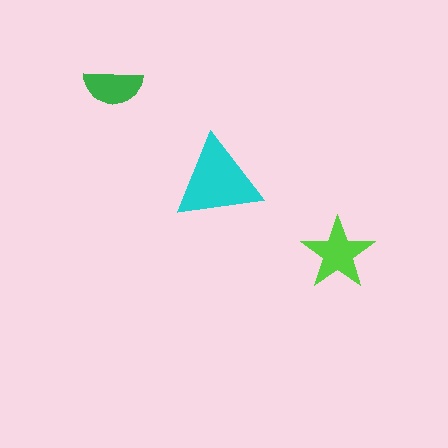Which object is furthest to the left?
The green semicircle is leftmost.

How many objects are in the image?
There are 3 objects in the image.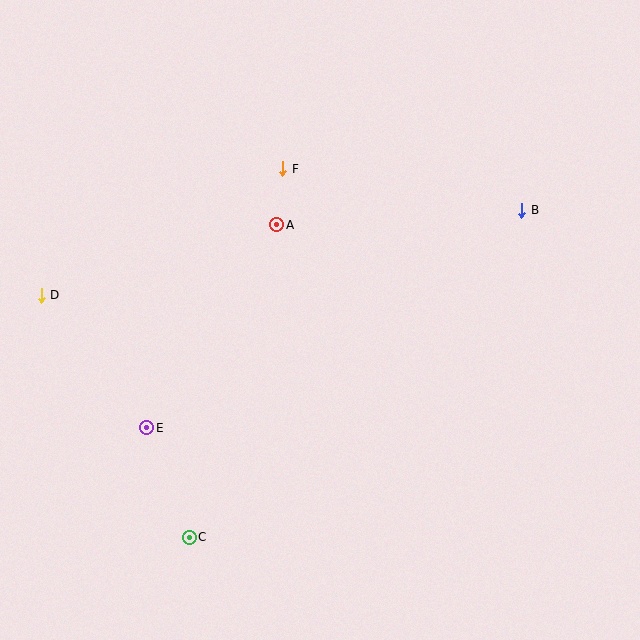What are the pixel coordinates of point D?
Point D is at (41, 295).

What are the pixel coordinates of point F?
Point F is at (283, 169).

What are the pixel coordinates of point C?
Point C is at (189, 537).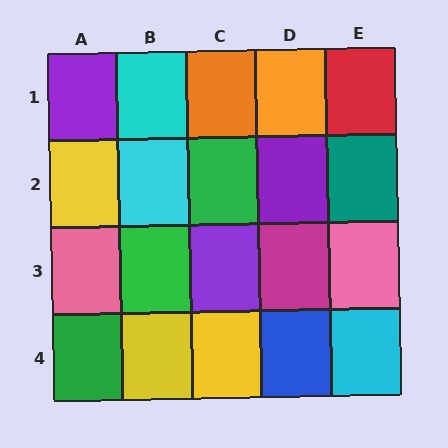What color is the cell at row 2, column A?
Yellow.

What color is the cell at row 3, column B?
Green.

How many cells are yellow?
3 cells are yellow.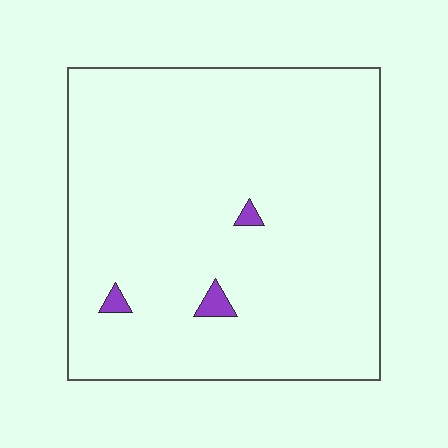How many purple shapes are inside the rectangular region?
3.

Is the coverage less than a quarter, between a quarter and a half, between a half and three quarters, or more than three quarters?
Less than a quarter.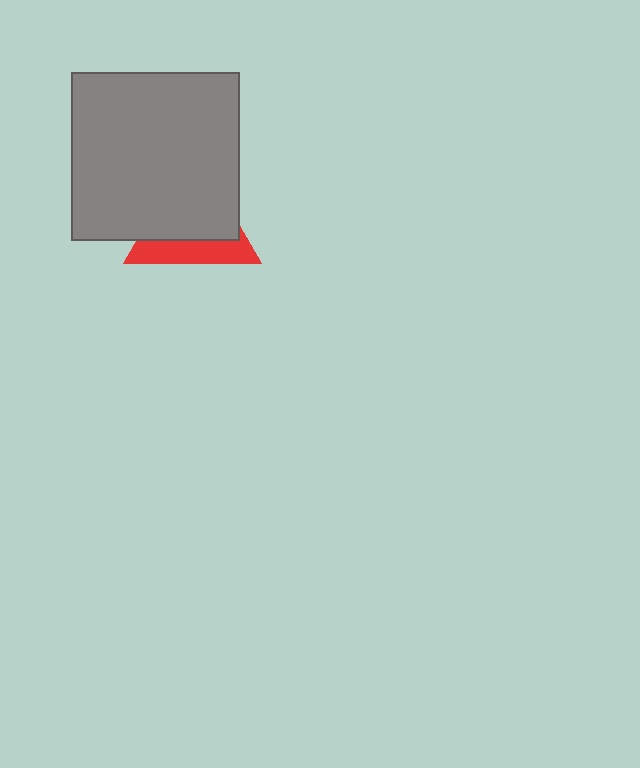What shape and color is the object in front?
The object in front is a gray square.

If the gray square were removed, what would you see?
You would see the complete red triangle.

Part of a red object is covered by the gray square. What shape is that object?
It is a triangle.